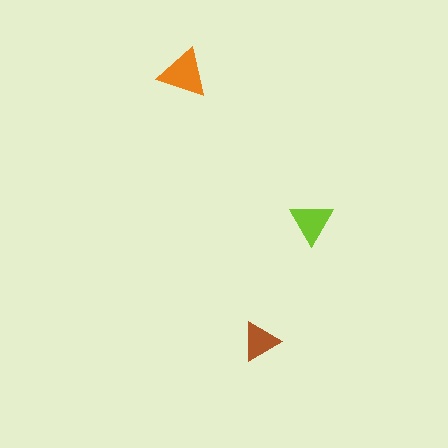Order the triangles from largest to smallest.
the orange one, the lime one, the brown one.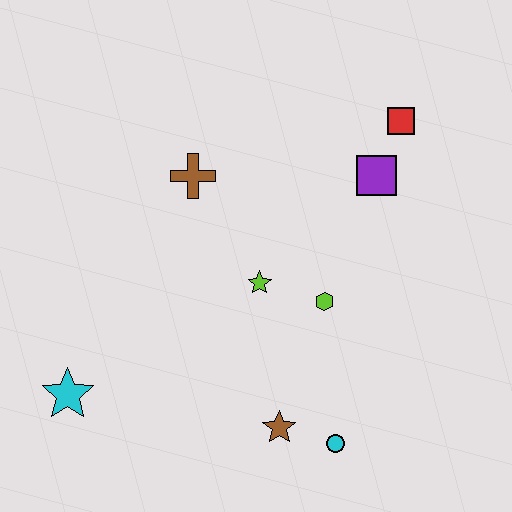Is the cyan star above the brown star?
Yes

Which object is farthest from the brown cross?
The cyan circle is farthest from the brown cross.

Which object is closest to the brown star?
The cyan circle is closest to the brown star.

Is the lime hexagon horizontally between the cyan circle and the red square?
No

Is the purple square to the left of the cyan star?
No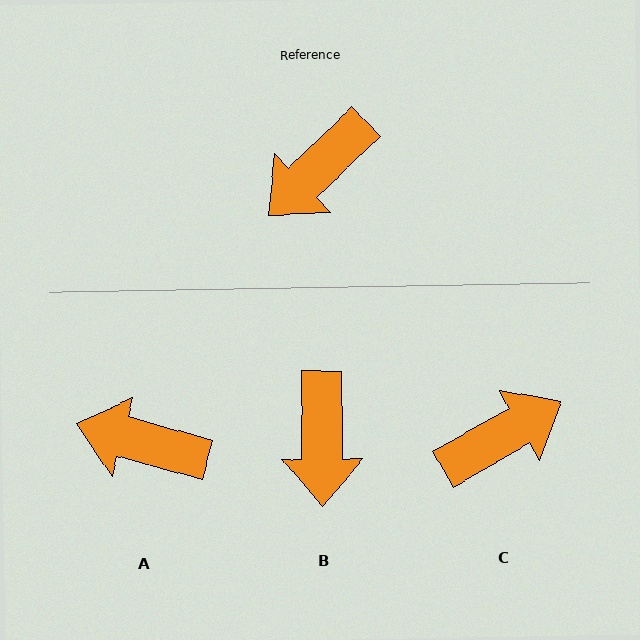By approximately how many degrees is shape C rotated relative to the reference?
Approximately 166 degrees counter-clockwise.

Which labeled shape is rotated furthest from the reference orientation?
C, about 166 degrees away.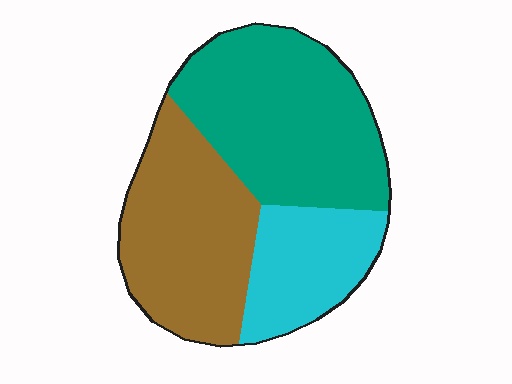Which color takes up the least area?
Cyan, at roughly 20%.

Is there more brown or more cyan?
Brown.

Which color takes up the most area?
Teal, at roughly 45%.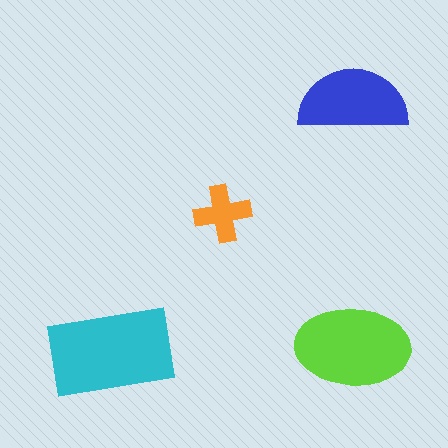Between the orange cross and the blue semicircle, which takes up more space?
The blue semicircle.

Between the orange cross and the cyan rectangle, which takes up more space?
The cyan rectangle.